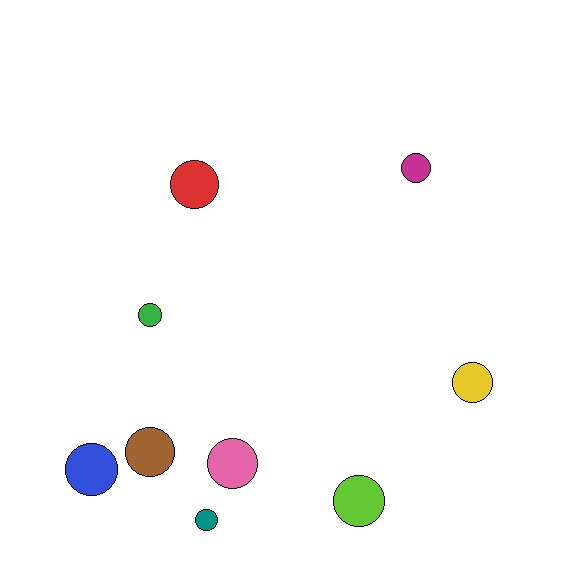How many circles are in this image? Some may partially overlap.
There are 9 circles.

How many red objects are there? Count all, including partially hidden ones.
There is 1 red object.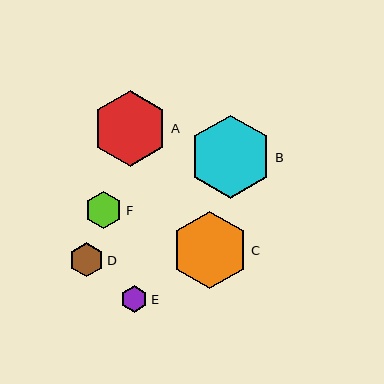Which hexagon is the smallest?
Hexagon E is the smallest with a size of approximately 27 pixels.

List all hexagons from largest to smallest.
From largest to smallest: B, C, A, F, D, E.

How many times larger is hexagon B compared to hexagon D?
Hexagon B is approximately 2.4 times the size of hexagon D.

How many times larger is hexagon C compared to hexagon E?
Hexagon C is approximately 2.9 times the size of hexagon E.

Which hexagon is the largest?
Hexagon B is the largest with a size of approximately 83 pixels.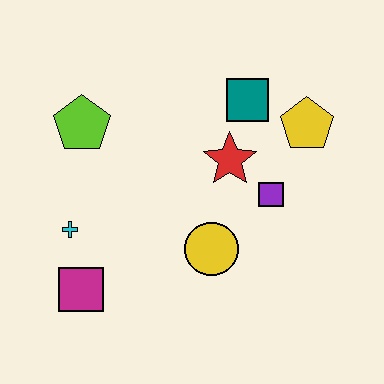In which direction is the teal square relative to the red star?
The teal square is above the red star.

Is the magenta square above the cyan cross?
No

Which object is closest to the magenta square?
The cyan cross is closest to the magenta square.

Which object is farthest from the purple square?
The magenta square is farthest from the purple square.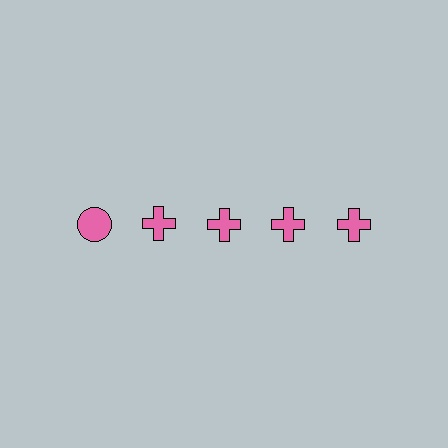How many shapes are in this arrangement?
There are 5 shapes arranged in a grid pattern.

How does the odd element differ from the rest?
It has a different shape: circle instead of cross.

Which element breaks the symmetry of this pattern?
The pink circle in the top row, leftmost column breaks the symmetry. All other shapes are pink crosses.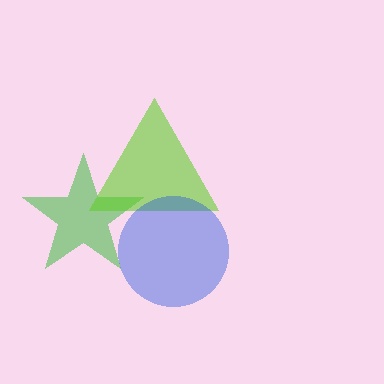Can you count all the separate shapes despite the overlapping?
Yes, there are 3 separate shapes.